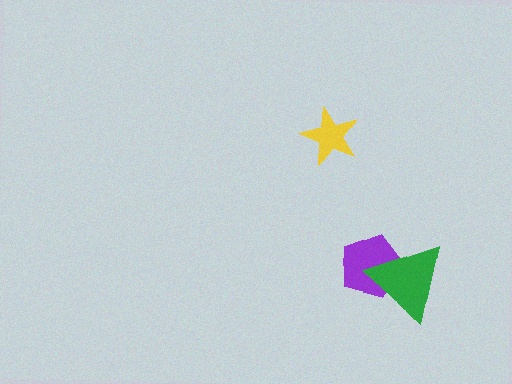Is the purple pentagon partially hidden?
Yes, it is partially covered by another shape.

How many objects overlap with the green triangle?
1 object overlaps with the green triangle.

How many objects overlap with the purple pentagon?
1 object overlaps with the purple pentagon.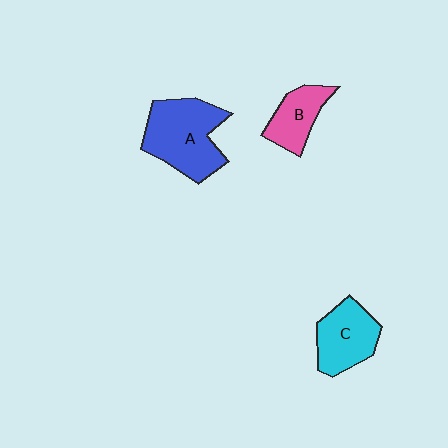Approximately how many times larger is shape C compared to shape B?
Approximately 1.3 times.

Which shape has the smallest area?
Shape B (pink).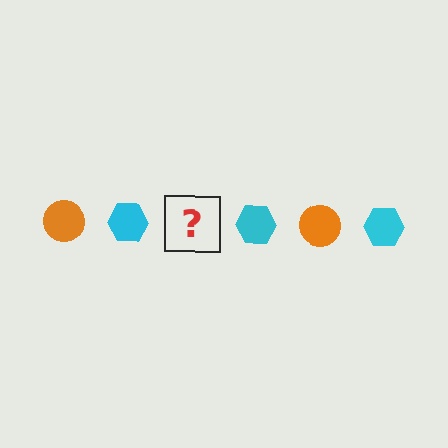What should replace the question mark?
The question mark should be replaced with an orange circle.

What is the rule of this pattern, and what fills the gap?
The rule is that the pattern alternates between orange circle and cyan hexagon. The gap should be filled with an orange circle.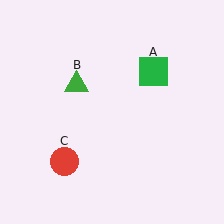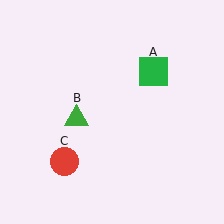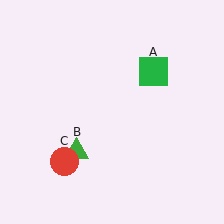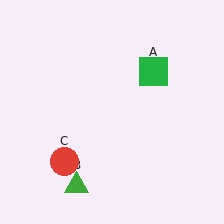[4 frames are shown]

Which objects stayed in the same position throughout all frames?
Green square (object A) and red circle (object C) remained stationary.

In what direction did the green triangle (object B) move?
The green triangle (object B) moved down.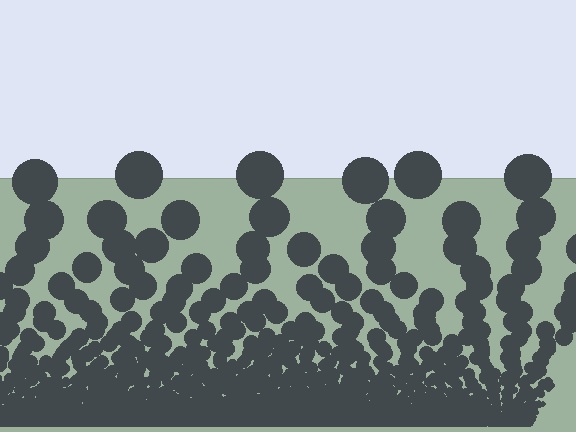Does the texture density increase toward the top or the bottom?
Density increases toward the bottom.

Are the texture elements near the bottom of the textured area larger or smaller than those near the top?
Smaller. The gradient is inverted — elements near the bottom are smaller and denser.